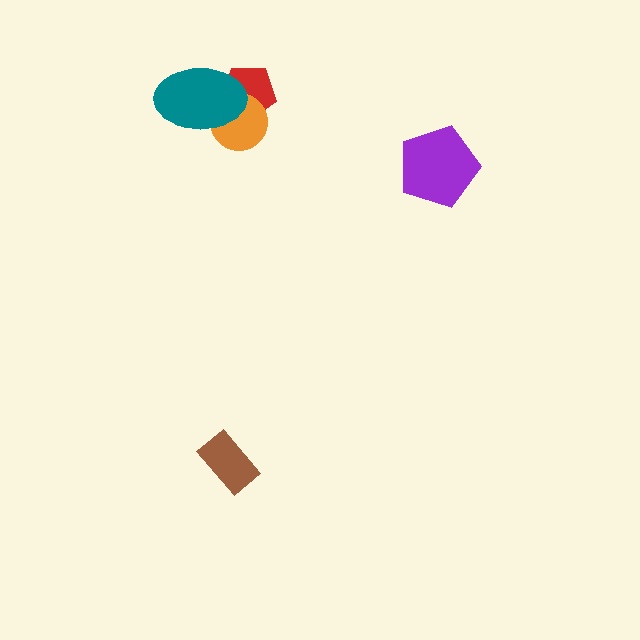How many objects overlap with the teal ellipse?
2 objects overlap with the teal ellipse.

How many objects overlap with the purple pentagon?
0 objects overlap with the purple pentagon.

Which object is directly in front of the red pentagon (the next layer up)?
The orange circle is directly in front of the red pentagon.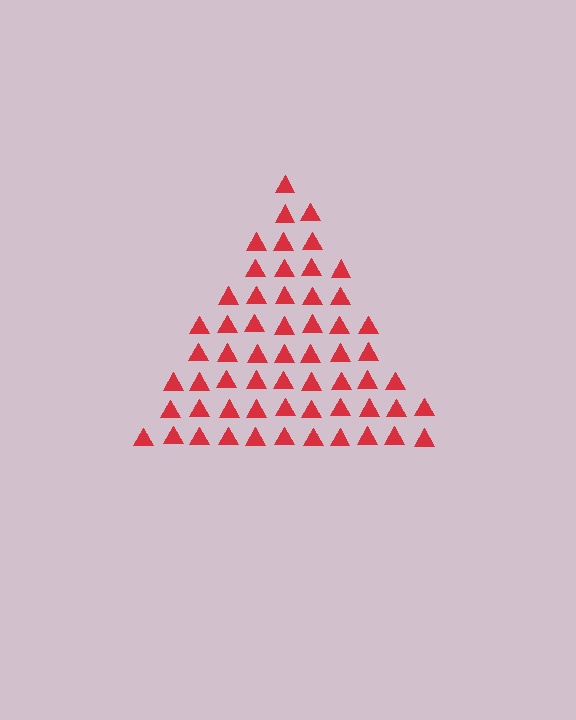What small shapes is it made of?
It is made of small triangles.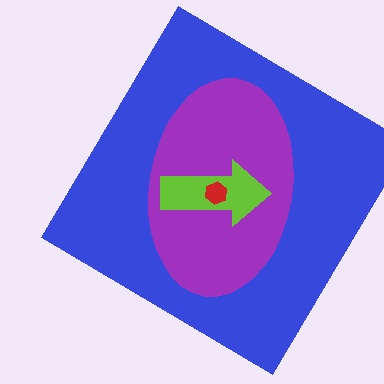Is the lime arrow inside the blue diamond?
Yes.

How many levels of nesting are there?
4.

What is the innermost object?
The red hexagon.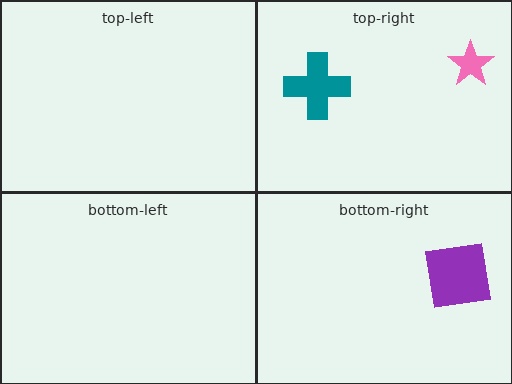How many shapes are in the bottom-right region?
1.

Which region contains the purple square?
The bottom-right region.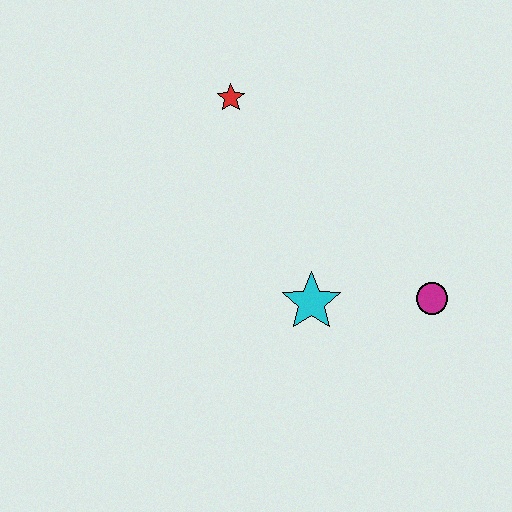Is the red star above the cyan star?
Yes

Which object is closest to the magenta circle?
The cyan star is closest to the magenta circle.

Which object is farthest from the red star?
The magenta circle is farthest from the red star.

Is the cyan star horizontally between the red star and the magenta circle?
Yes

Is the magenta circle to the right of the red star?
Yes